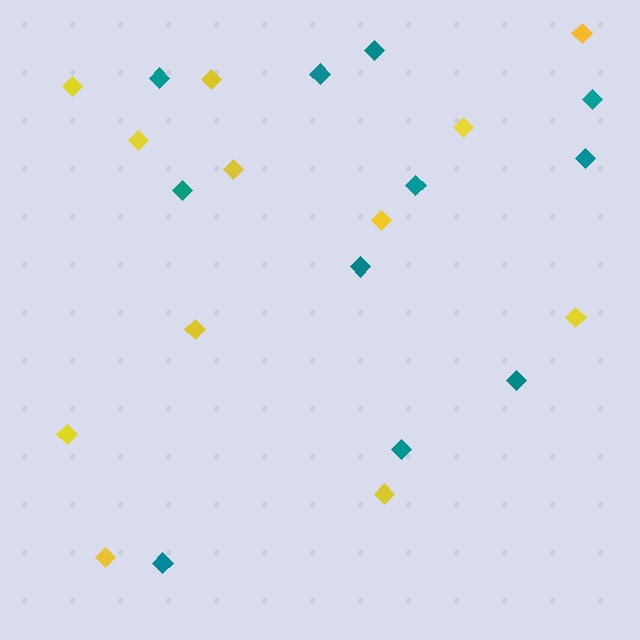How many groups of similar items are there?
There are 2 groups: one group of teal diamonds (11) and one group of yellow diamonds (12).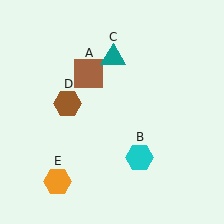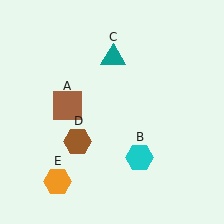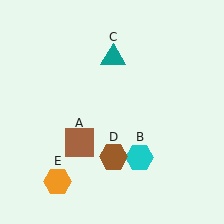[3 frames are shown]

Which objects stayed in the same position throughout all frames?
Cyan hexagon (object B) and teal triangle (object C) and orange hexagon (object E) remained stationary.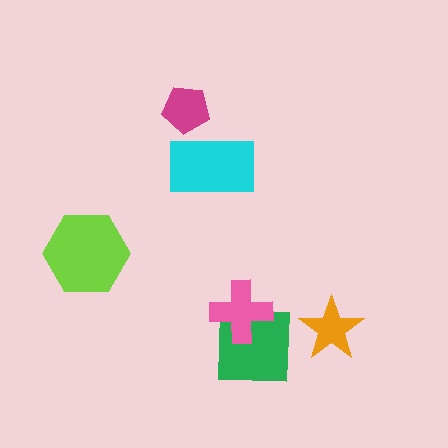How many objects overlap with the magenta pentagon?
0 objects overlap with the magenta pentagon.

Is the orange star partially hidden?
No, no other shape covers it.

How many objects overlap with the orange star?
0 objects overlap with the orange star.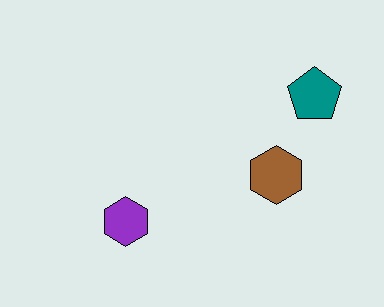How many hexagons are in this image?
There are 2 hexagons.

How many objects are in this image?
There are 3 objects.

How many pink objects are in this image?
There are no pink objects.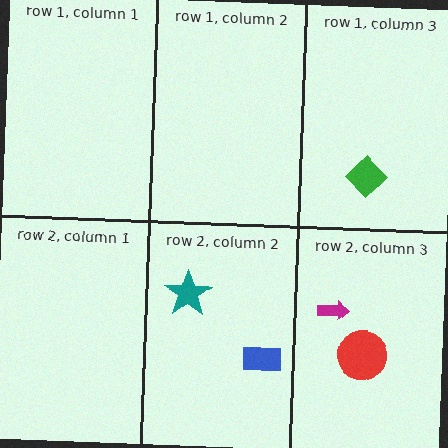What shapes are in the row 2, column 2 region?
The blue rectangle, the teal star.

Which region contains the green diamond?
The row 1, column 3 region.